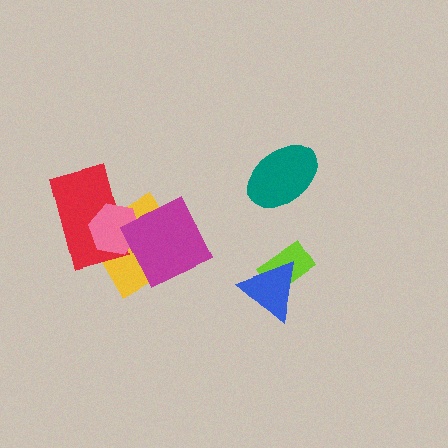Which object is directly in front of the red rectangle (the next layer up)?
The pink hexagon is directly in front of the red rectangle.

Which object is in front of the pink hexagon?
The magenta diamond is in front of the pink hexagon.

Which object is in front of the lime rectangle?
The blue triangle is in front of the lime rectangle.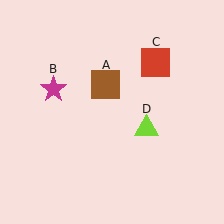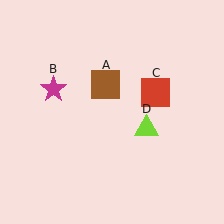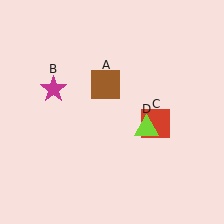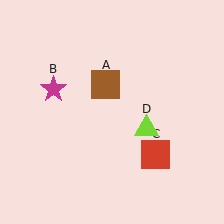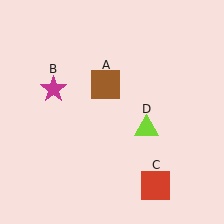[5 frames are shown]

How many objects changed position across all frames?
1 object changed position: red square (object C).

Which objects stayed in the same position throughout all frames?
Brown square (object A) and magenta star (object B) and lime triangle (object D) remained stationary.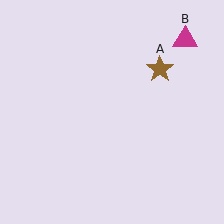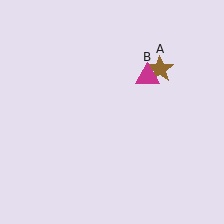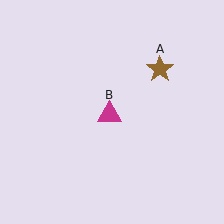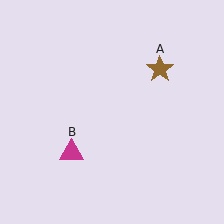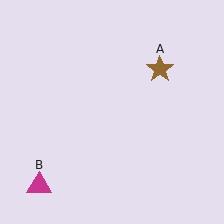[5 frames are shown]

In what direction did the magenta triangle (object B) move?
The magenta triangle (object B) moved down and to the left.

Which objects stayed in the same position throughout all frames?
Brown star (object A) remained stationary.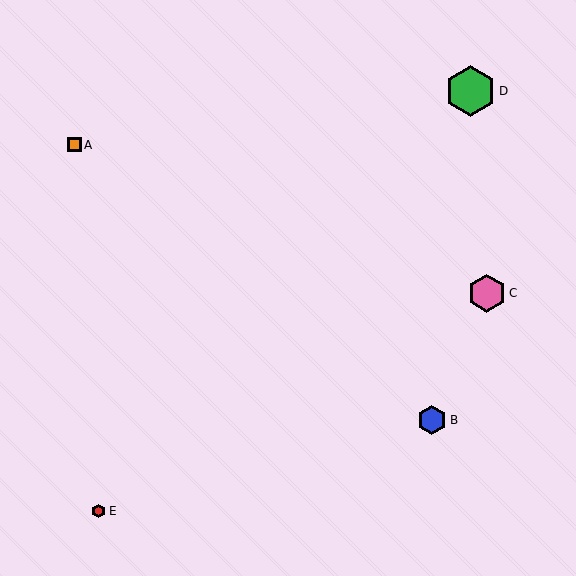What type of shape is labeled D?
Shape D is a green hexagon.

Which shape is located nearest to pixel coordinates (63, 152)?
The orange square (labeled A) at (74, 145) is nearest to that location.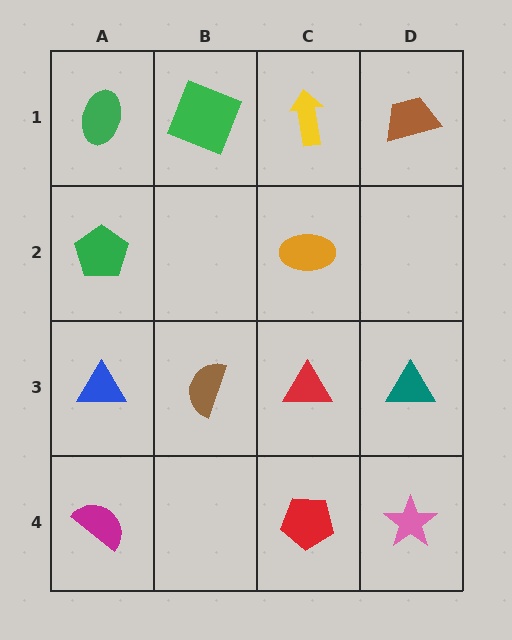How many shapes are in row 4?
3 shapes.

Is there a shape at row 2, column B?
No, that cell is empty.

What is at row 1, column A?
A green ellipse.